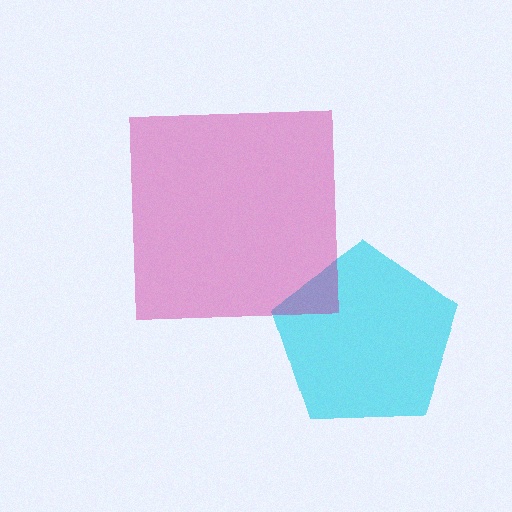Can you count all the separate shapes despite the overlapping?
Yes, there are 2 separate shapes.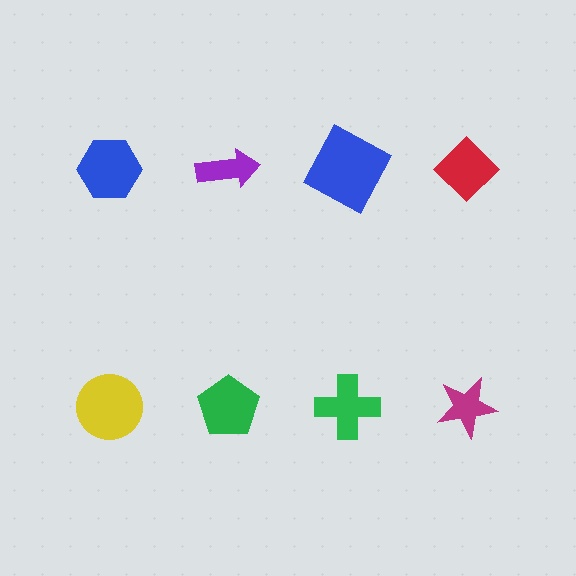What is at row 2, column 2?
A green pentagon.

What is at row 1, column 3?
A blue square.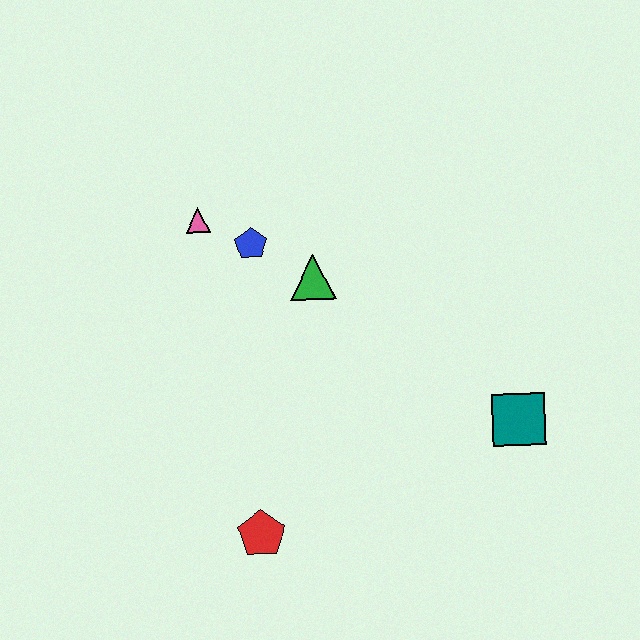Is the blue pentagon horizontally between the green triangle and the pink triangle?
Yes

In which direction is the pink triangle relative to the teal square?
The pink triangle is to the left of the teal square.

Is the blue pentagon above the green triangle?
Yes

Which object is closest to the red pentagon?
The green triangle is closest to the red pentagon.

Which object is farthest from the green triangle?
The red pentagon is farthest from the green triangle.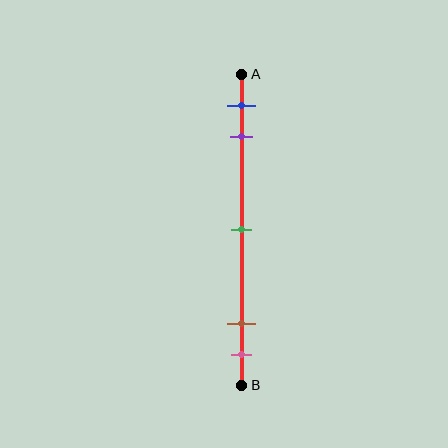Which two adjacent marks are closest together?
The brown and pink marks are the closest adjacent pair.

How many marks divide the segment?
There are 5 marks dividing the segment.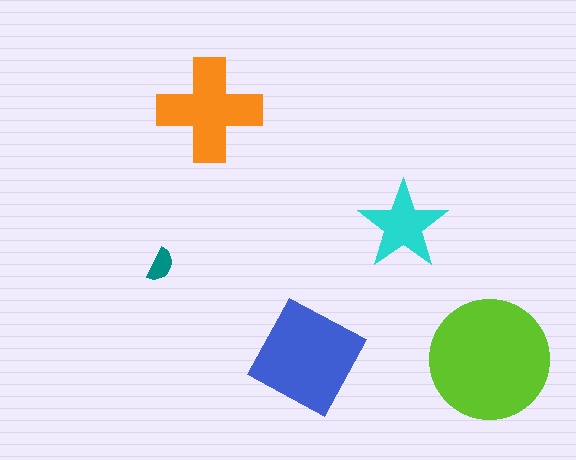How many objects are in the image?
There are 5 objects in the image.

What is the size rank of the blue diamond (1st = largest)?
2nd.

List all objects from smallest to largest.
The teal semicircle, the cyan star, the orange cross, the blue diamond, the lime circle.